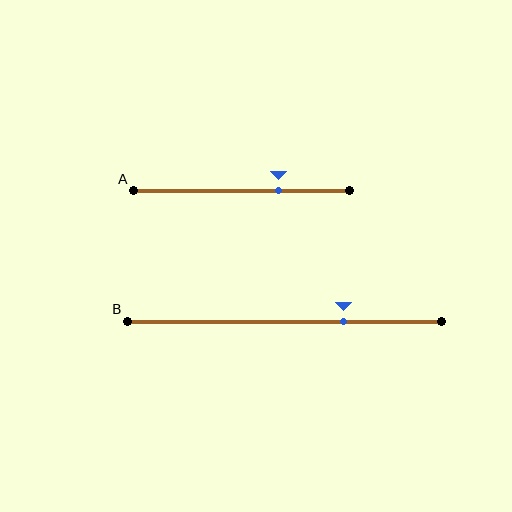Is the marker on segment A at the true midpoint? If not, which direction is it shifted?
No, the marker on segment A is shifted to the right by about 17% of the segment length.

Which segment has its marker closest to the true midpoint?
Segment A has its marker closest to the true midpoint.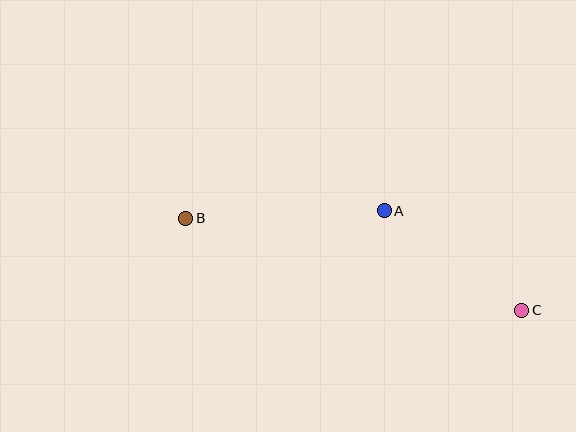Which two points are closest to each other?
Points A and C are closest to each other.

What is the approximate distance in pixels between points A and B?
The distance between A and B is approximately 198 pixels.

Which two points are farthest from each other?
Points B and C are farthest from each other.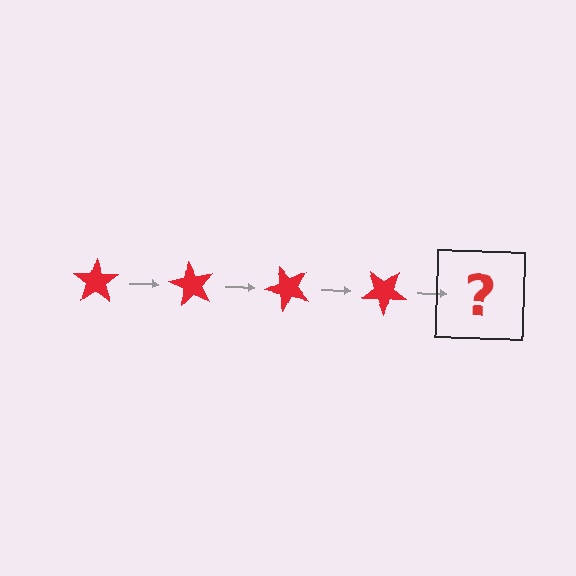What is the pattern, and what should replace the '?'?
The pattern is that the star rotates 60 degrees each step. The '?' should be a red star rotated 240 degrees.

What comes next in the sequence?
The next element should be a red star rotated 240 degrees.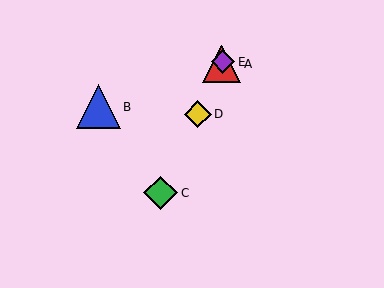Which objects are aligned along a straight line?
Objects A, C, D, E are aligned along a straight line.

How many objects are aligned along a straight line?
4 objects (A, C, D, E) are aligned along a straight line.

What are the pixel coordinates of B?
Object B is at (98, 107).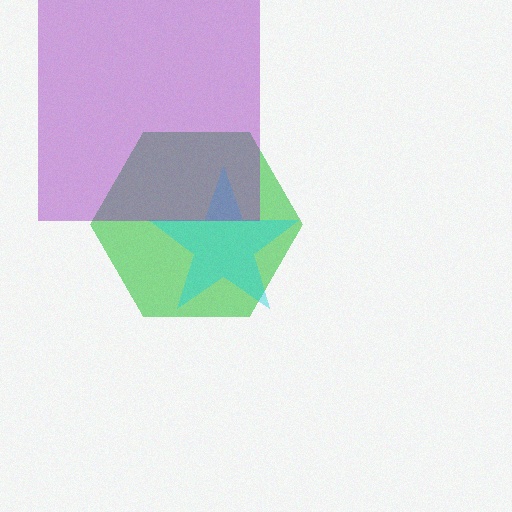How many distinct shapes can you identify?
There are 3 distinct shapes: a green hexagon, a cyan star, a purple square.